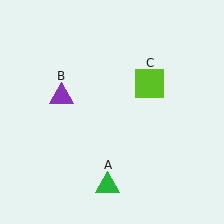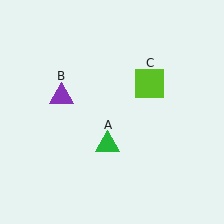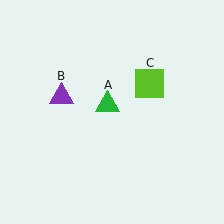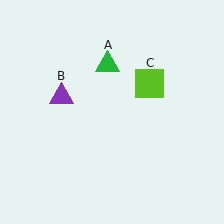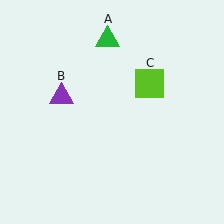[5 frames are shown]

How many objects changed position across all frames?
1 object changed position: green triangle (object A).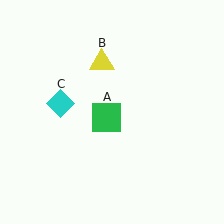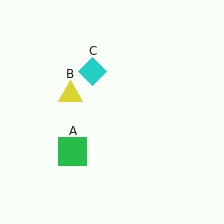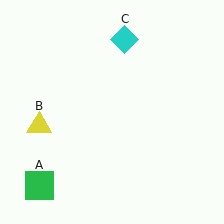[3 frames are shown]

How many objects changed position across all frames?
3 objects changed position: green square (object A), yellow triangle (object B), cyan diamond (object C).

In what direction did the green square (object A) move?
The green square (object A) moved down and to the left.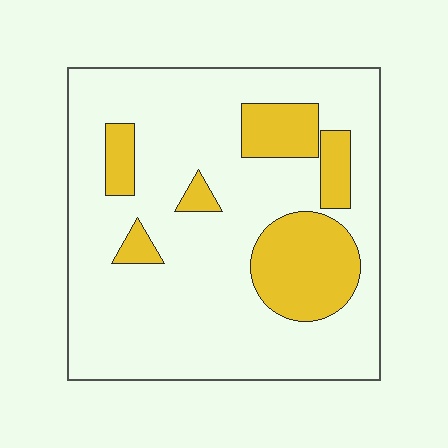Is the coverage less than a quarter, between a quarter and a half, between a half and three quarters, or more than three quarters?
Less than a quarter.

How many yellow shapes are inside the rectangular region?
6.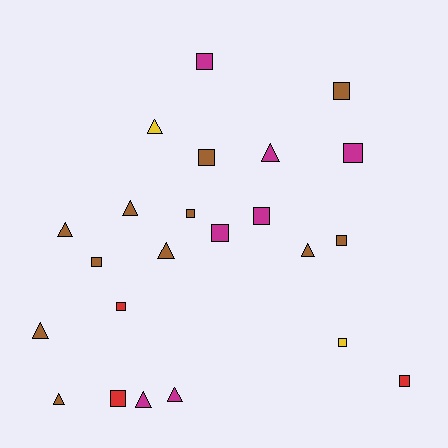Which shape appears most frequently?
Square, with 13 objects.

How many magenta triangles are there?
There are 3 magenta triangles.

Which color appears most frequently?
Brown, with 11 objects.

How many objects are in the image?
There are 23 objects.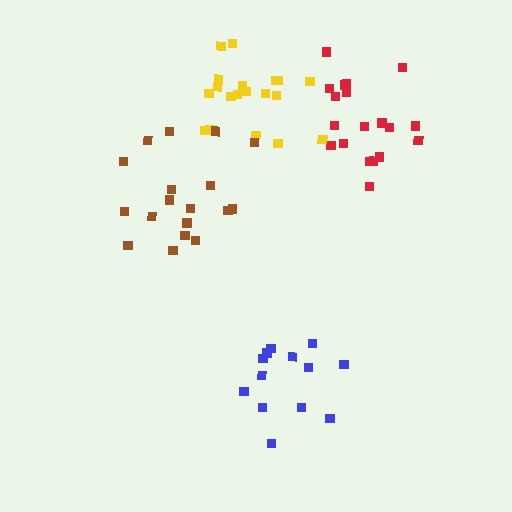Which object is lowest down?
The blue cluster is bottommost.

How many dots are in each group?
Group 1: 20 dots, Group 2: 19 dots, Group 3: 18 dots, Group 4: 14 dots (71 total).